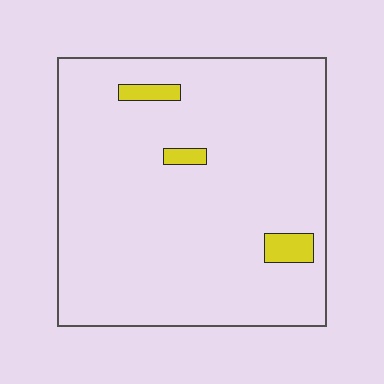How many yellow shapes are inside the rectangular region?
3.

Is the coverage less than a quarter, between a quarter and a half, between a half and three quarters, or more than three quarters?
Less than a quarter.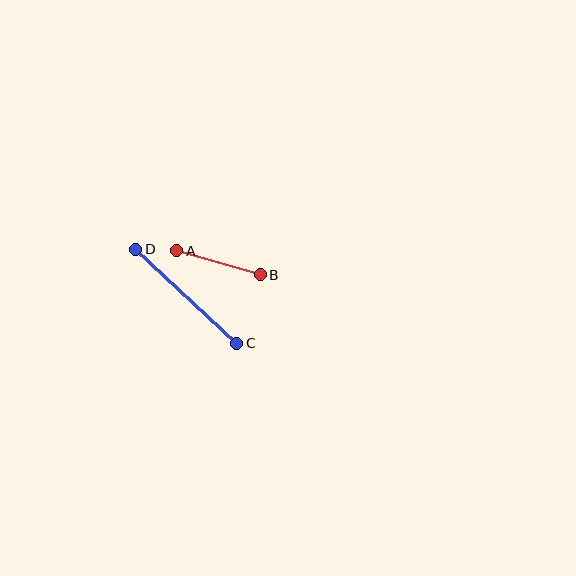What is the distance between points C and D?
The distance is approximately 138 pixels.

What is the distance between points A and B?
The distance is approximately 87 pixels.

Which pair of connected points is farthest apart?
Points C and D are farthest apart.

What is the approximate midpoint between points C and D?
The midpoint is at approximately (186, 296) pixels.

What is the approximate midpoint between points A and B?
The midpoint is at approximately (219, 263) pixels.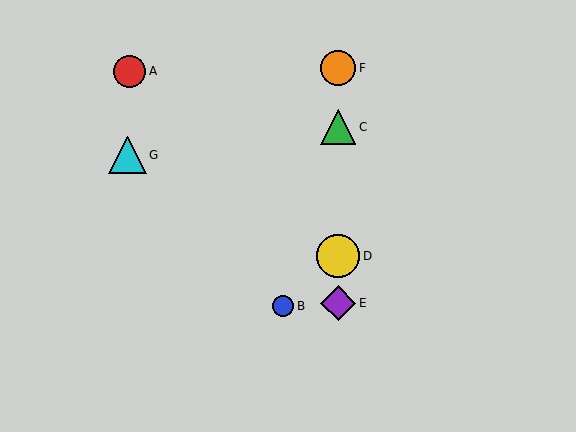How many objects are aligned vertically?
4 objects (C, D, E, F) are aligned vertically.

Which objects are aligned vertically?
Objects C, D, E, F are aligned vertically.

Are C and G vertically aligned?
No, C is at x≈338 and G is at x≈127.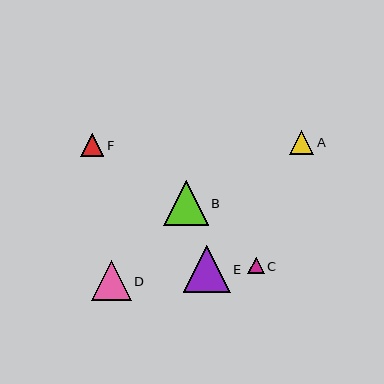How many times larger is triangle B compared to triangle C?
Triangle B is approximately 2.7 times the size of triangle C.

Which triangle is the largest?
Triangle E is the largest with a size of approximately 47 pixels.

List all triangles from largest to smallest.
From largest to smallest: E, B, D, A, F, C.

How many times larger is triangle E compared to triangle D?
Triangle E is approximately 1.2 times the size of triangle D.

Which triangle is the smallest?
Triangle C is the smallest with a size of approximately 16 pixels.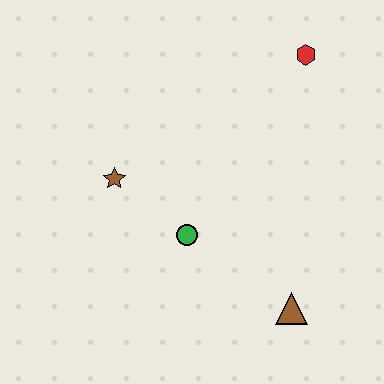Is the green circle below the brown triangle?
No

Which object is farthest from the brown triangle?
The red hexagon is farthest from the brown triangle.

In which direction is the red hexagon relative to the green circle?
The red hexagon is above the green circle.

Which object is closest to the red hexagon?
The green circle is closest to the red hexagon.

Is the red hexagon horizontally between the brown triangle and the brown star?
No